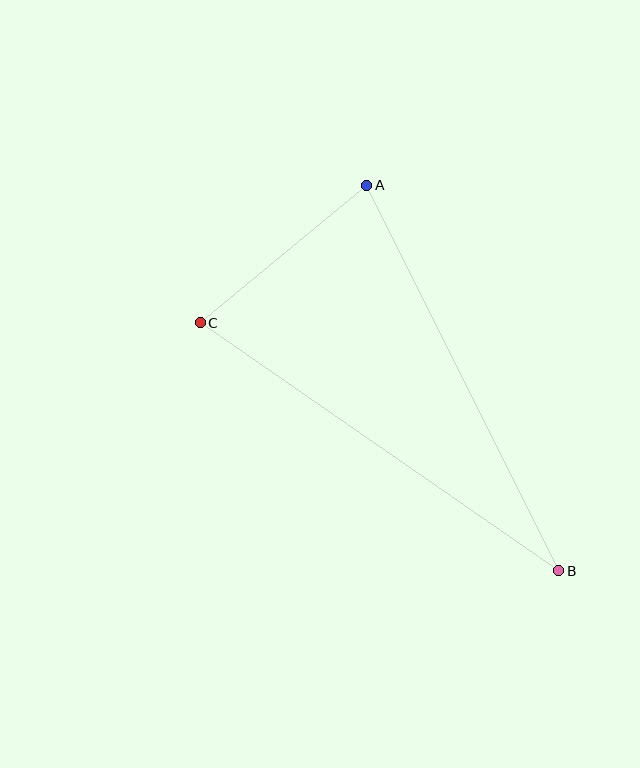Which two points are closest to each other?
Points A and C are closest to each other.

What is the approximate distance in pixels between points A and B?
The distance between A and B is approximately 431 pixels.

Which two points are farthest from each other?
Points B and C are farthest from each other.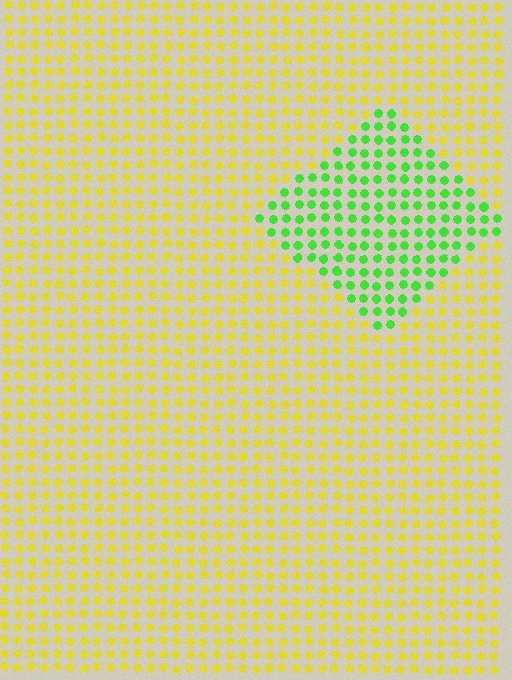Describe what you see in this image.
The image is filled with small yellow elements in a uniform arrangement. A diamond-shaped region is visible where the elements are tinted to a slightly different hue, forming a subtle color boundary.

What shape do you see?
I see a diamond.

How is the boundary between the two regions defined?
The boundary is defined purely by a slight shift in hue (about 59 degrees). Spacing, size, and orientation are identical on both sides.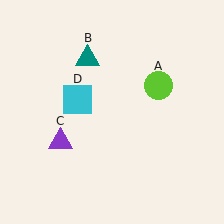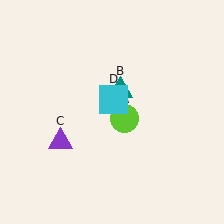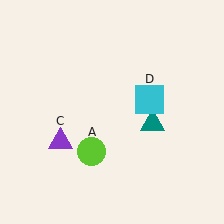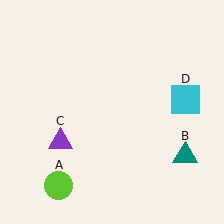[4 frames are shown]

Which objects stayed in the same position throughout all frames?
Purple triangle (object C) remained stationary.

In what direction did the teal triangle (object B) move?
The teal triangle (object B) moved down and to the right.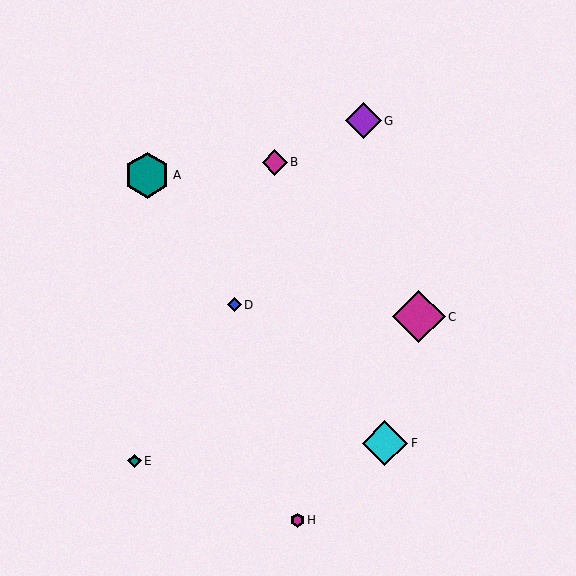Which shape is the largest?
The magenta diamond (labeled C) is the largest.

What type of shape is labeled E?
Shape E is a teal diamond.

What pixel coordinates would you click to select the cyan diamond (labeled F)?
Click at (385, 443) to select the cyan diamond F.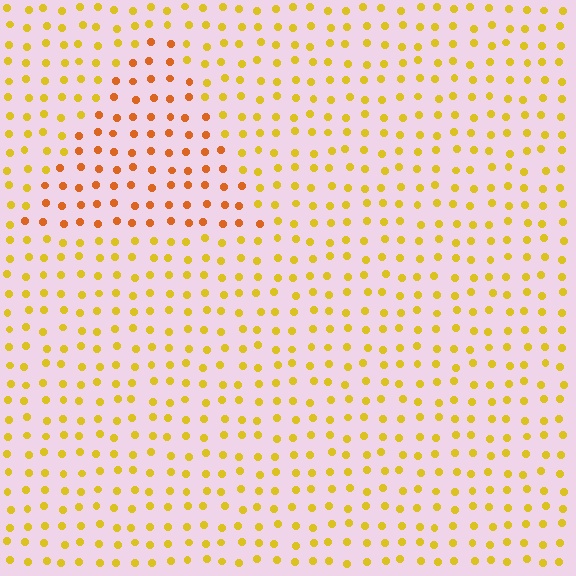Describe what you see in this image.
The image is filled with small yellow elements in a uniform arrangement. A triangle-shaped region is visible where the elements are tinted to a slightly different hue, forming a subtle color boundary.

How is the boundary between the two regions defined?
The boundary is defined purely by a slight shift in hue (about 30 degrees). Spacing, size, and orientation are identical on both sides.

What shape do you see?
I see a triangle.